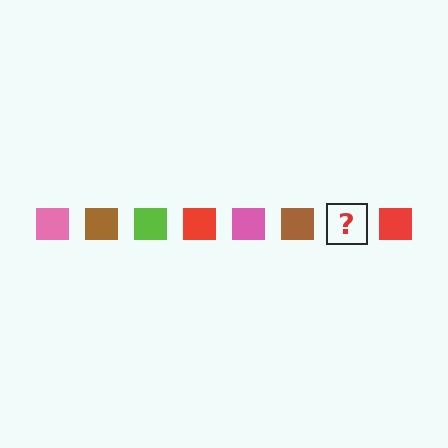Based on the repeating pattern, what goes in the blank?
The blank should be a lime square.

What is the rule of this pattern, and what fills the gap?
The rule is that the pattern cycles through pink, brown, lime, red squares. The gap should be filled with a lime square.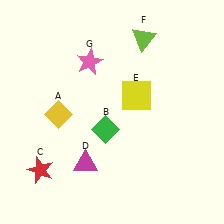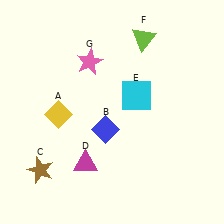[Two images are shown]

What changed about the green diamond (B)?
In Image 1, B is green. In Image 2, it changed to blue.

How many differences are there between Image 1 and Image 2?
There are 3 differences between the two images.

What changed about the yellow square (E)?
In Image 1, E is yellow. In Image 2, it changed to cyan.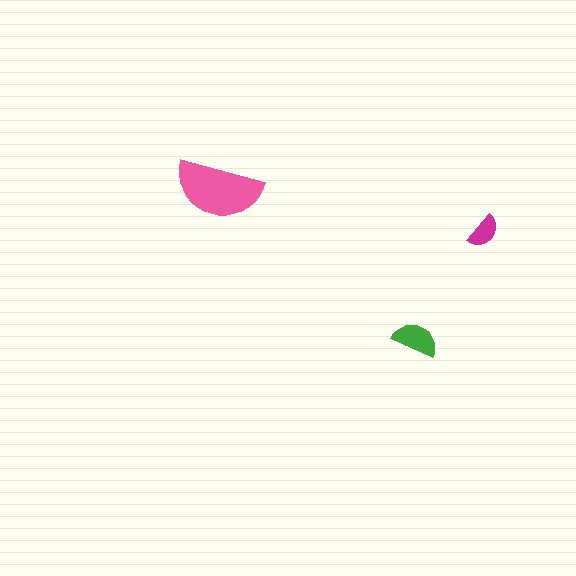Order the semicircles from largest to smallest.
the pink one, the green one, the magenta one.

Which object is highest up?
The pink semicircle is topmost.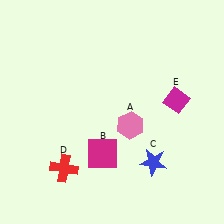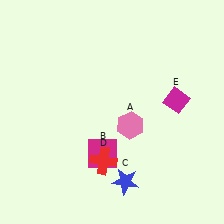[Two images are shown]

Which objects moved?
The objects that moved are: the blue star (C), the red cross (D).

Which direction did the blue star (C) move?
The blue star (C) moved left.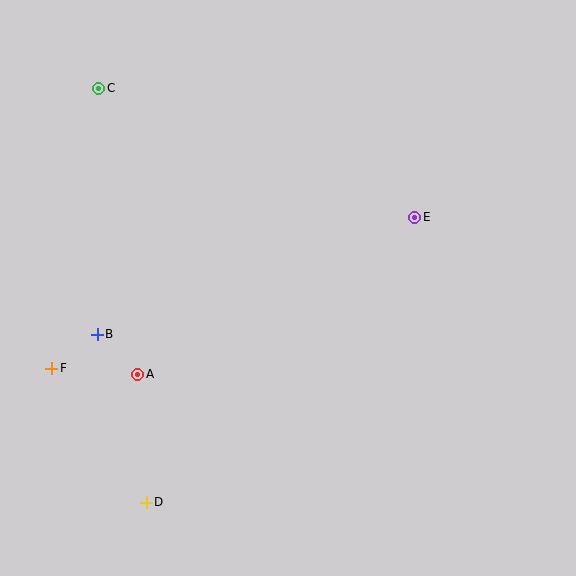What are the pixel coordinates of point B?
Point B is at (97, 334).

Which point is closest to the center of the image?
Point E at (415, 217) is closest to the center.